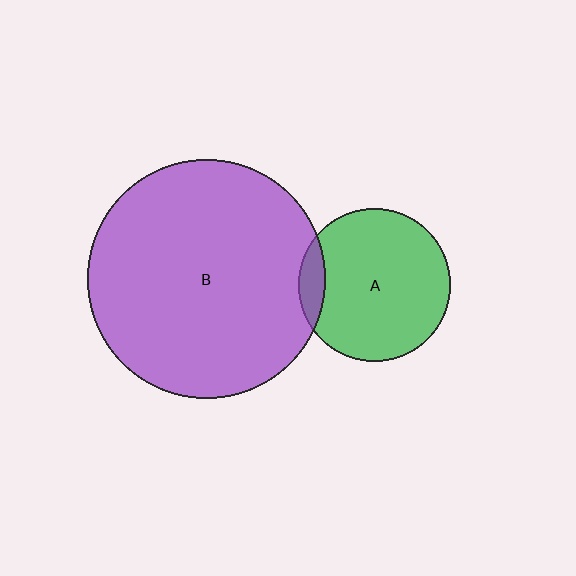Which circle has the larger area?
Circle B (purple).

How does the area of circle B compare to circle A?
Approximately 2.4 times.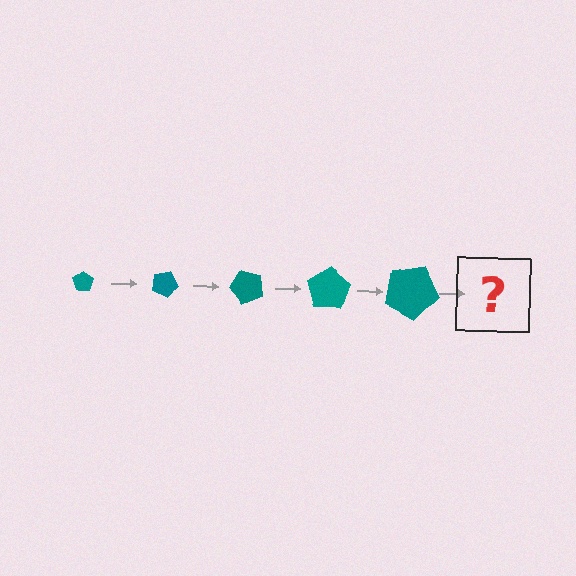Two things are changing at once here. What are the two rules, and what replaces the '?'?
The two rules are that the pentagon grows larger each step and it rotates 25 degrees each step. The '?' should be a pentagon, larger than the previous one and rotated 125 degrees from the start.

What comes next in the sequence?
The next element should be a pentagon, larger than the previous one and rotated 125 degrees from the start.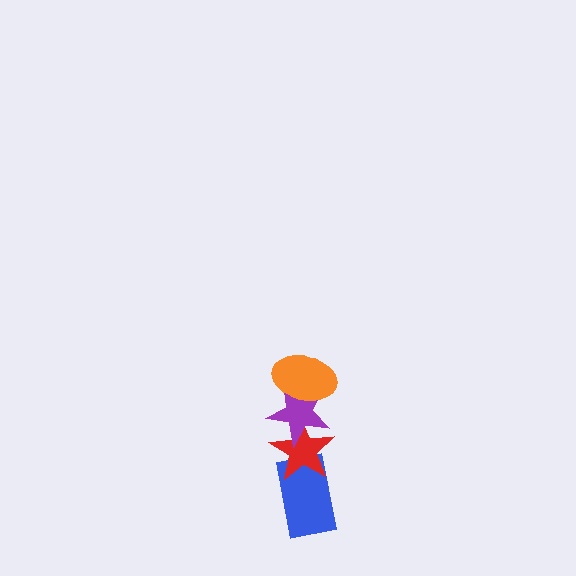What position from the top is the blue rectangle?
The blue rectangle is 4th from the top.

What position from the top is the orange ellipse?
The orange ellipse is 1st from the top.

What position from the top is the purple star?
The purple star is 2nd from the top.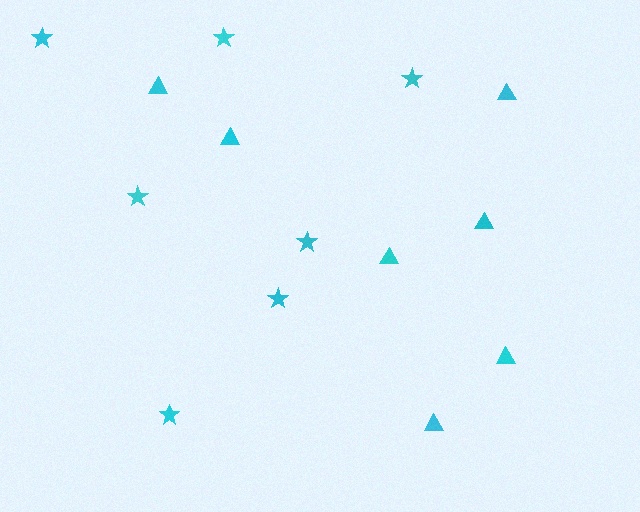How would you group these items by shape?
There are 2 groups: one group of stars (7) and one group of triangles (7).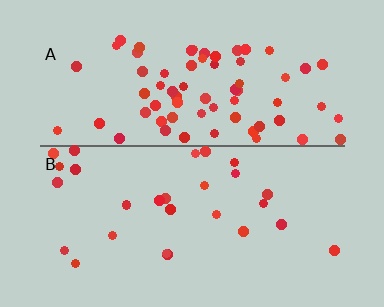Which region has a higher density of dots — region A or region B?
A (the top).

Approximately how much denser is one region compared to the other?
Approximately 2.5× — region A over region B.